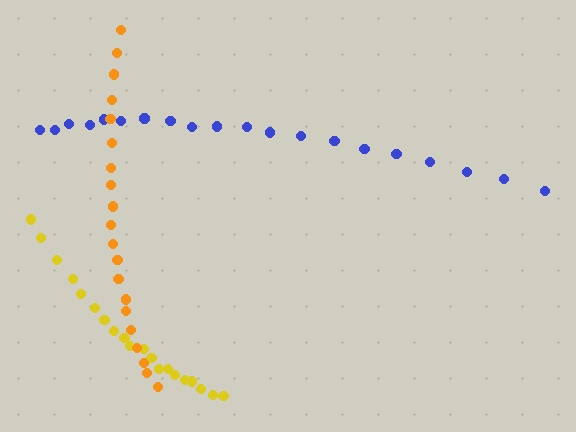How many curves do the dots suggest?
There are 3 distinct paths.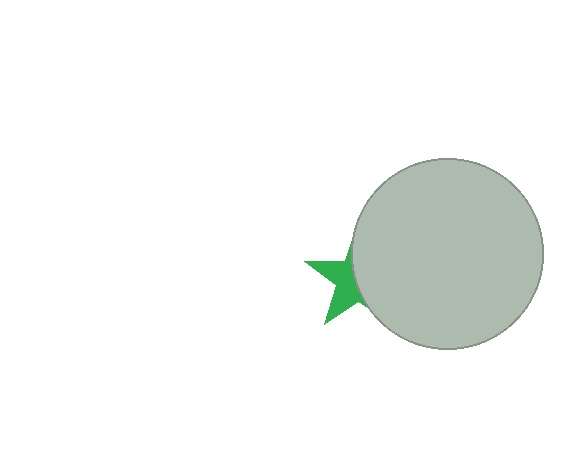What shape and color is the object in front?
The object in front is a light gray circle.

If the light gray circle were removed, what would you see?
You would see the complete green star.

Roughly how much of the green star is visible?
A small part of it is visible (roughly 43%).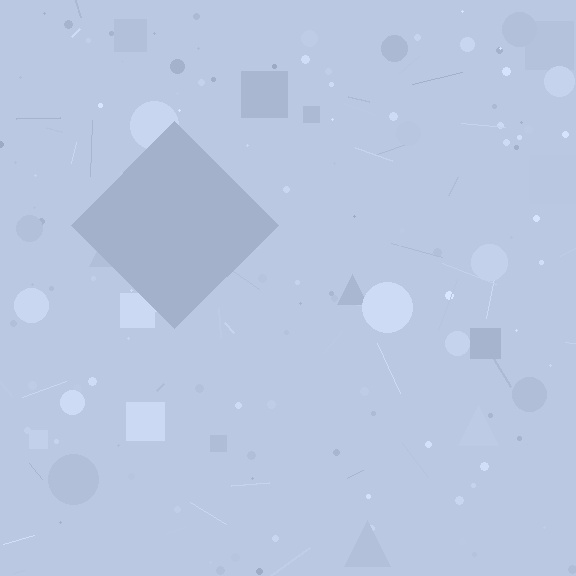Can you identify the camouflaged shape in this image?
The camouflaged shape is a diamond.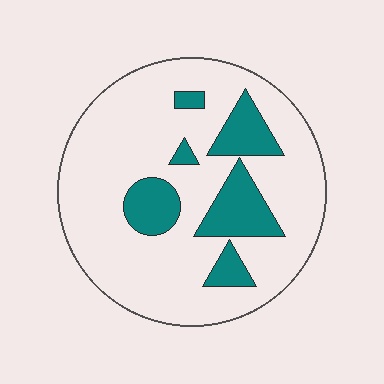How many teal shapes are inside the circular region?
6.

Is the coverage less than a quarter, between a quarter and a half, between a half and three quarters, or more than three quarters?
Less than a quarter.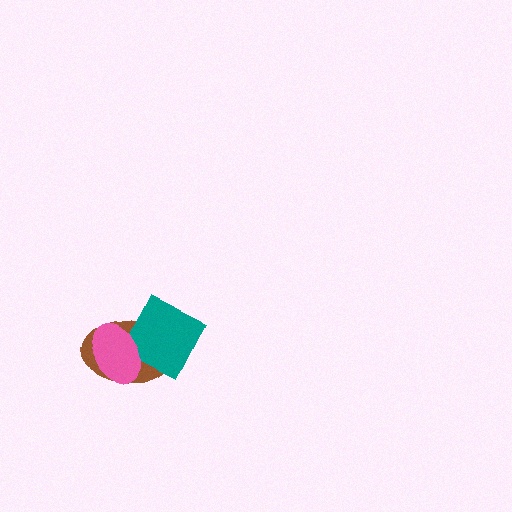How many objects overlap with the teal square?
2 objects overlap with the teal square.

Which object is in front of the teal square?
The pink ellipse is in front of the teal square.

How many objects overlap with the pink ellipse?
2 objects overlap with the pink ellipse.